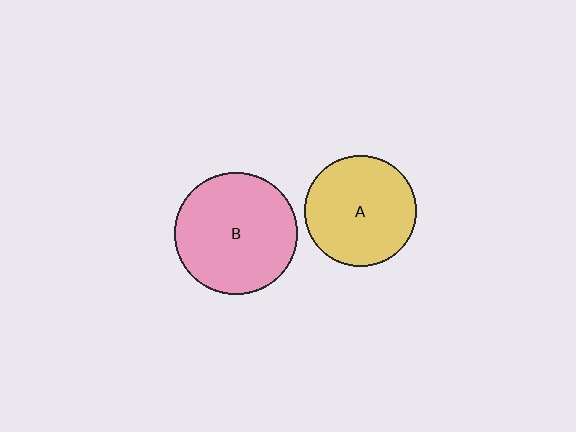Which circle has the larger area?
Circle B (pink).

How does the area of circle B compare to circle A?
Approximately 1.2 times.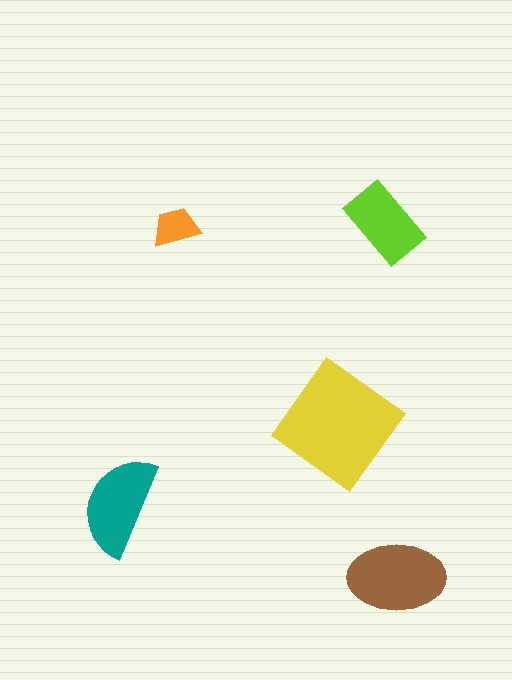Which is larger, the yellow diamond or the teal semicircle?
The yellow diamond.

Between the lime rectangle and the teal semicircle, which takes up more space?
The teal semicircle.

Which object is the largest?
The yellow diamond.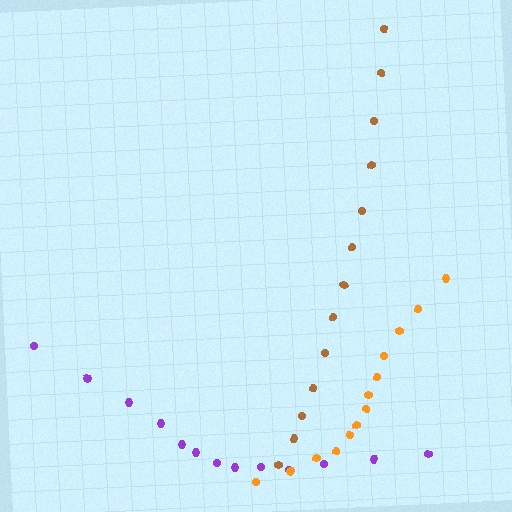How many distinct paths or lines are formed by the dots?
There are 3 distinct paths.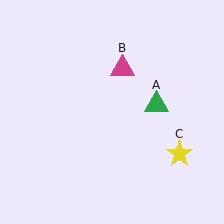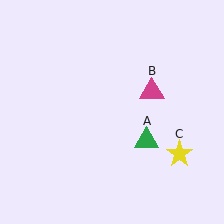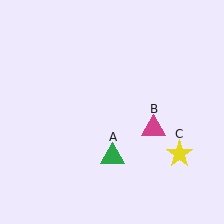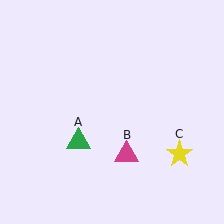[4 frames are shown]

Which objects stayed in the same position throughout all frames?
Yellow star (object C) remained stationary.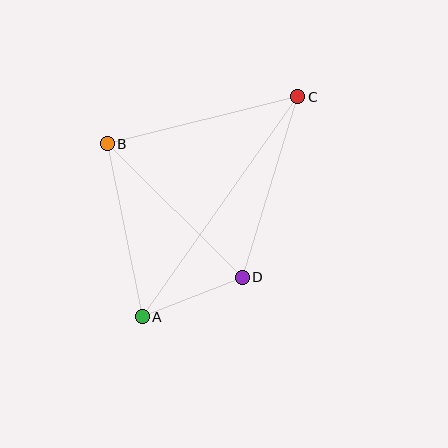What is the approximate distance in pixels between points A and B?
The distance between A and B is approximately 176 pixels.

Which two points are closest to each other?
Points A and D are closest to each other.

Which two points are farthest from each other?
Points A and C are farthest from each other.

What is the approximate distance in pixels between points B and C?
The distance between B and C is approximately 196 pixels.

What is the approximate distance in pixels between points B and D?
The distance between B and D is approximately 190 pixels.